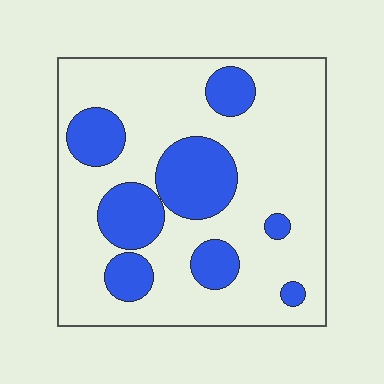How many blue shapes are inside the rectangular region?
8.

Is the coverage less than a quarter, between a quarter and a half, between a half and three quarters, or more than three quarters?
Between a quarter and a half.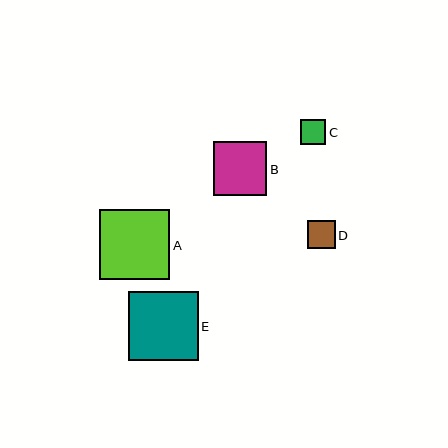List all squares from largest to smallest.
From largest to smallest: A, E, B, D, C.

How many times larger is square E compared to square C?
Square E is approximately 2.8 times the size of square C.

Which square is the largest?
Square A is the largest with a size of approximately 70 pixels.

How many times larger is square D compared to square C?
Square D is approximately 1.1 times the size of square C.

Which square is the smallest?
Square C is the smallest with a size of approximately 25 pixels.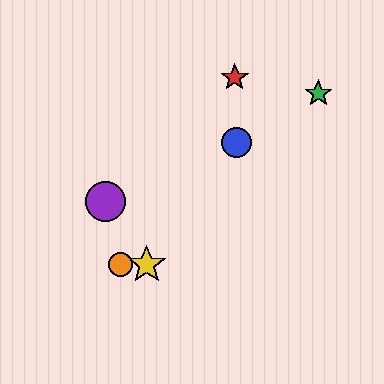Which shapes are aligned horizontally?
The yellow star, the orange circle are aligned horizontally.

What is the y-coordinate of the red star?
The red star is at y≈78.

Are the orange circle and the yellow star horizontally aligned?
Yes, both are at y≈265.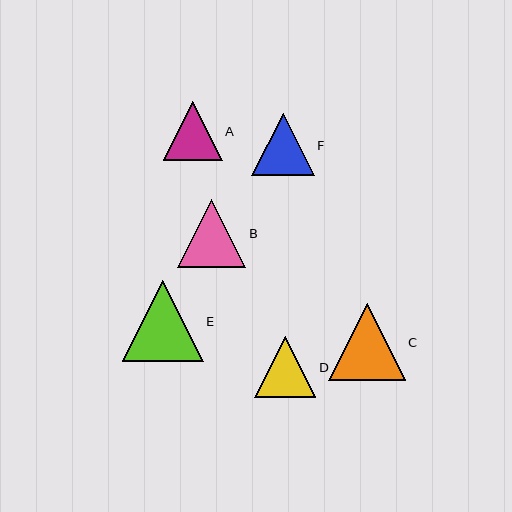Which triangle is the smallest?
Triangle A is the smallest with a size of approximately 59 pixels.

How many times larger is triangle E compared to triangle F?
Triangle E is approximately 1.3 times the size of triangle F.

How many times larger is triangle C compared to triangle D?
Triangle C is approximately 1.2 times the size of triangle D.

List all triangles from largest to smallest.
From largest to smallest: E, C, B, F, D, A.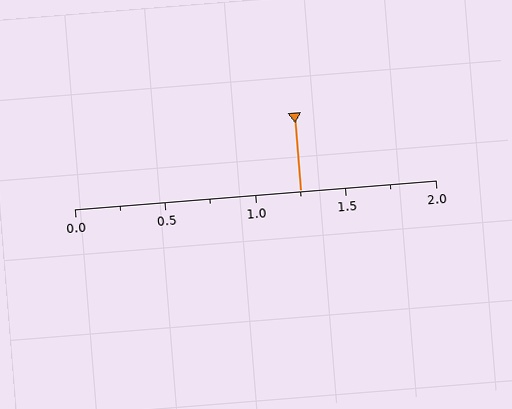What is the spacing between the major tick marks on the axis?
The major ticks are spaced 0.5 apart.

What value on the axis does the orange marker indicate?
The marker indicates approximately 1.25.